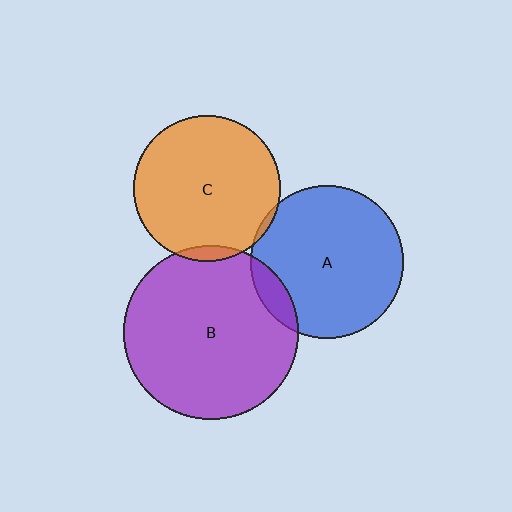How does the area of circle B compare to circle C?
Approximately 1.4 times.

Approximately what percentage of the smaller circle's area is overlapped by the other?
Approximately 10%.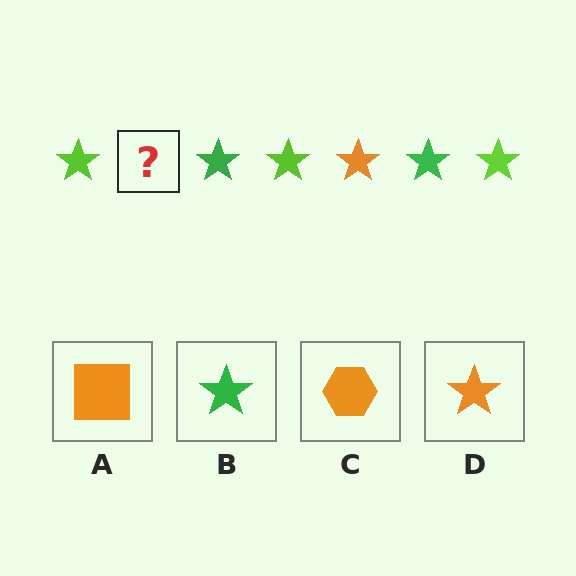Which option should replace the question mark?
Option D.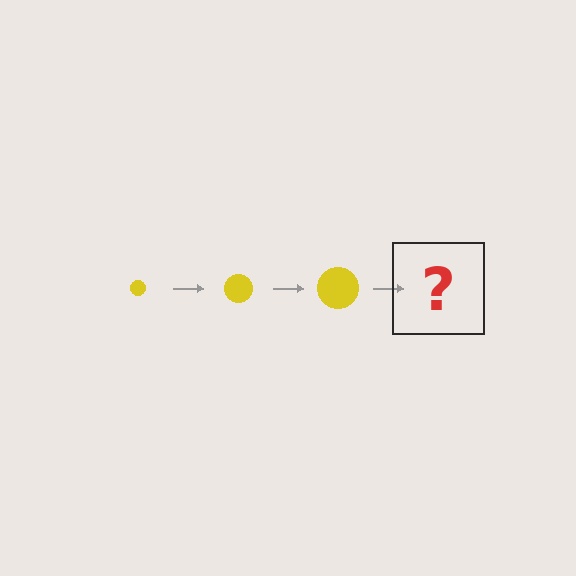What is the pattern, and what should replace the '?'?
The pattern is that the circle gets progressively larger each step. The '?' should be a yellow circle, larger than the previous one.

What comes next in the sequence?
The next element should be a yellow circle, larger than the previous one.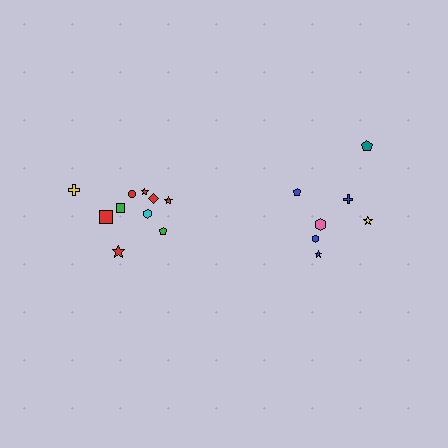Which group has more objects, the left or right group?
The left group.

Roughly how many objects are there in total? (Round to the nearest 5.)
Roughly 15 objects in total.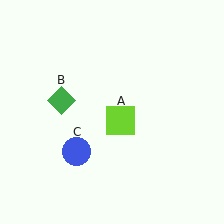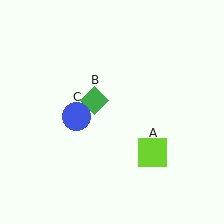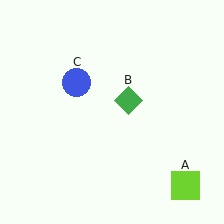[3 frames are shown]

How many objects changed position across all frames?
3 objects changed position: lime square (object A), green diamond (object B), blue circle (object C).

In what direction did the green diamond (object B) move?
The green diamond (object B) moved right.